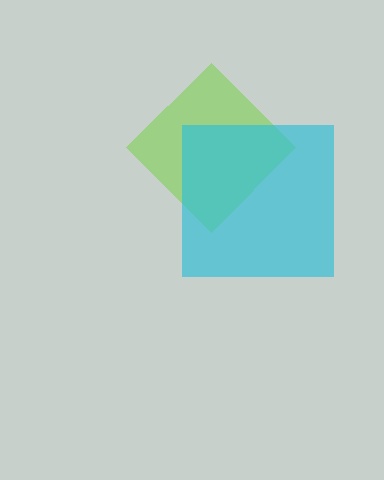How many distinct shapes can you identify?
There are 2 distinct shapes: a lime diamond, a cyan square.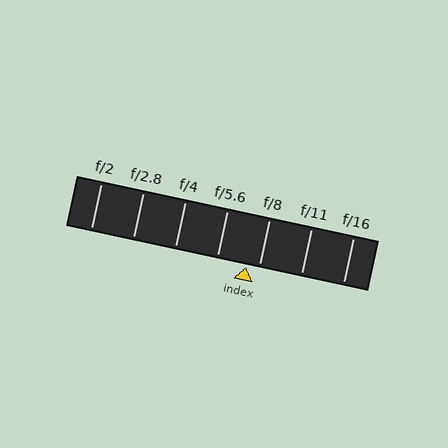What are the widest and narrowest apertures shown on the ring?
The widest aperture shown is f/2 and the narrowest is f/16.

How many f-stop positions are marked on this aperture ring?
There are 7 f-stop positions marked.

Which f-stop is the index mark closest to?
The index mark is closest to f/8.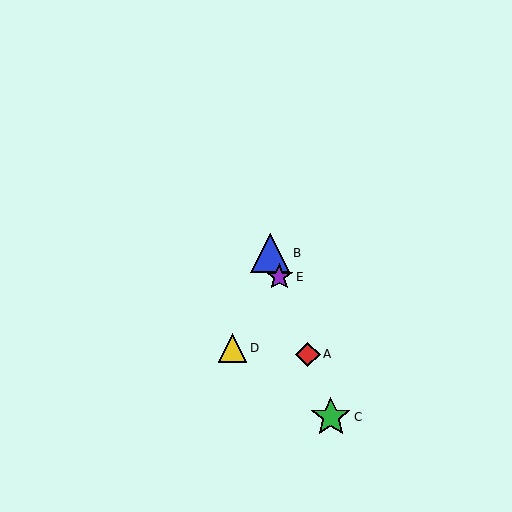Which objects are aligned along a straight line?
Objects A, B, C, E are aligned along a straight line.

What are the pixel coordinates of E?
Object E is at (279, 277).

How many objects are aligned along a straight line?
4 objects (A, B, C, E) are aligned along a straight line.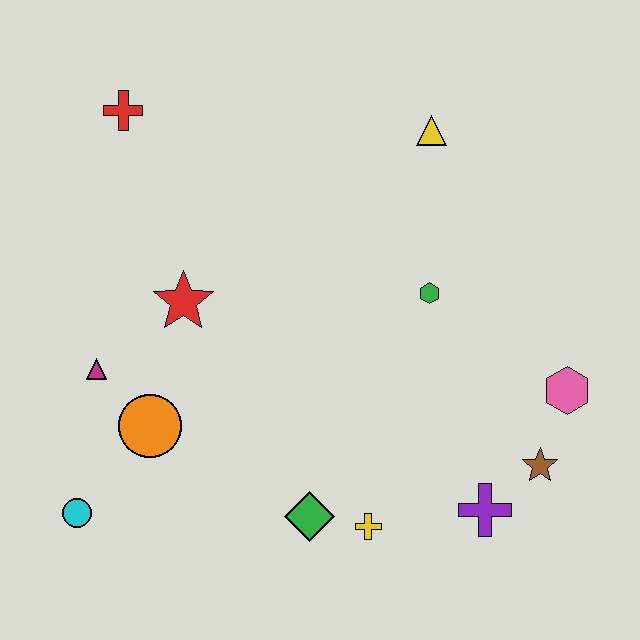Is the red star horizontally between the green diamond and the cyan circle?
Yes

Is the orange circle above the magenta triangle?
No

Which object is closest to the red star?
The magenta triangle is closest to the red star.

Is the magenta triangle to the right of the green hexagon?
No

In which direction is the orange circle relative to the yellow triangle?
The orange circle is below the yellow triangle.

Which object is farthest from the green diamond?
The red cross is farthest from the green diamond.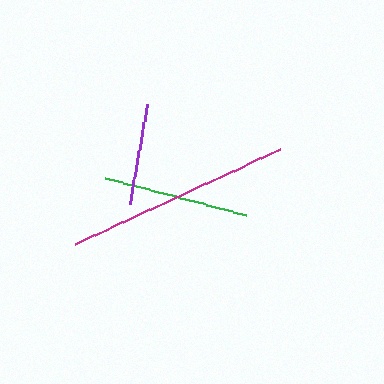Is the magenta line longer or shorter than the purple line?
The magenta line is longer than the purple line.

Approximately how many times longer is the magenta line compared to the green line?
The magenta line is approximately 1.6 times the length of the green line.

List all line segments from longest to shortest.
From longest to shortest: magenta, green, purple.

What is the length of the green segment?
The green segment is approximately 145 pixels long.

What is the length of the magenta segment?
The magenta segment is approximately 226 pixels long.